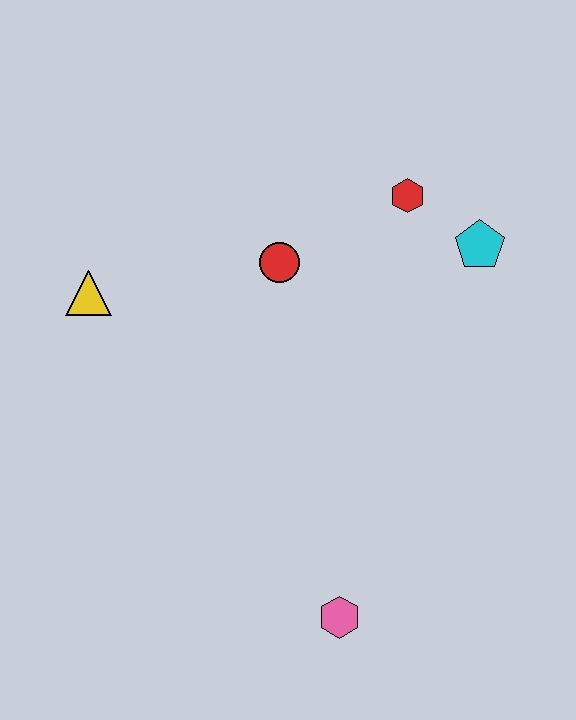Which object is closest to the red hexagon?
The cyan pentagon is closest to the red hexagon.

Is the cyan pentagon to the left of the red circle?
No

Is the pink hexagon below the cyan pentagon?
Yes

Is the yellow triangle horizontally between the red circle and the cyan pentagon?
No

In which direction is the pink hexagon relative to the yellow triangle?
The pink hexagon is below the yellow triangle.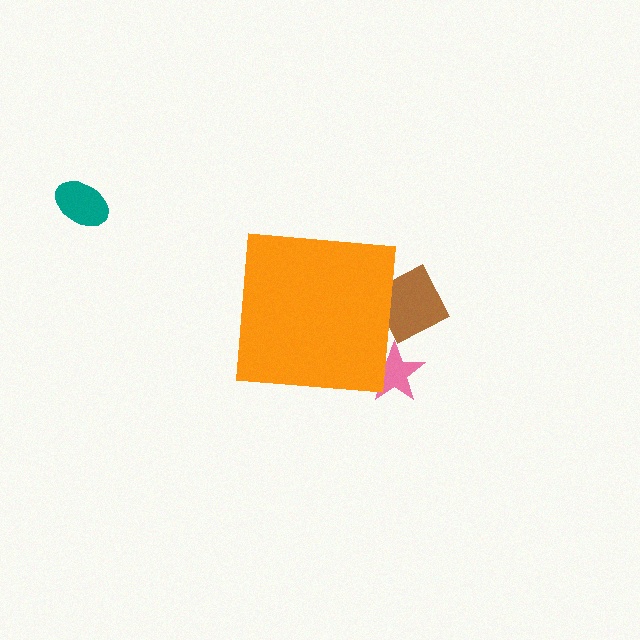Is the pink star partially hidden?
Yes, the pink star is partially hidden behind the orange square.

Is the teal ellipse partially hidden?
No, the teal ellipse is fully visible.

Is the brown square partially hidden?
Yes, the brown square is partially hidden behind the orange square.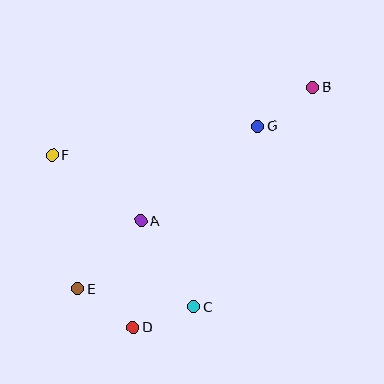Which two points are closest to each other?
Points C and D are closest to each other.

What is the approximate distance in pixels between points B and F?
The distance between B and F is approximately 269 pixels.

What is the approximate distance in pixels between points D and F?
The distance between D and F is approximately 190 pixels.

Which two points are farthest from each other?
Points B and E are farthest from each other.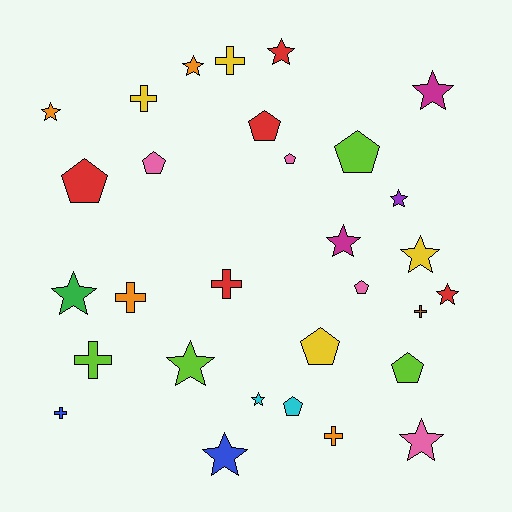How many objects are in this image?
There are 30 objects.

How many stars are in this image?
There are 13 stars.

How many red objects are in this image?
There are 5 red objects.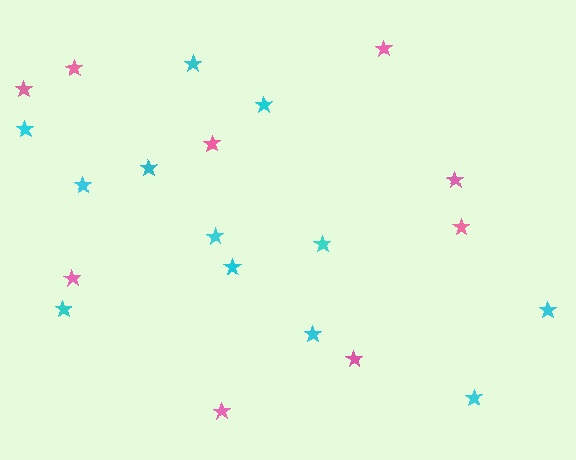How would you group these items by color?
There are 2 groups: one group of pink stars (9) and one group of cyan stars (12).